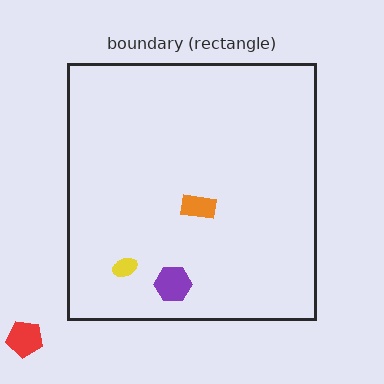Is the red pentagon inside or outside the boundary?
Outside.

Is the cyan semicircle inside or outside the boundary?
Inside.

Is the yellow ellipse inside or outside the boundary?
Inside.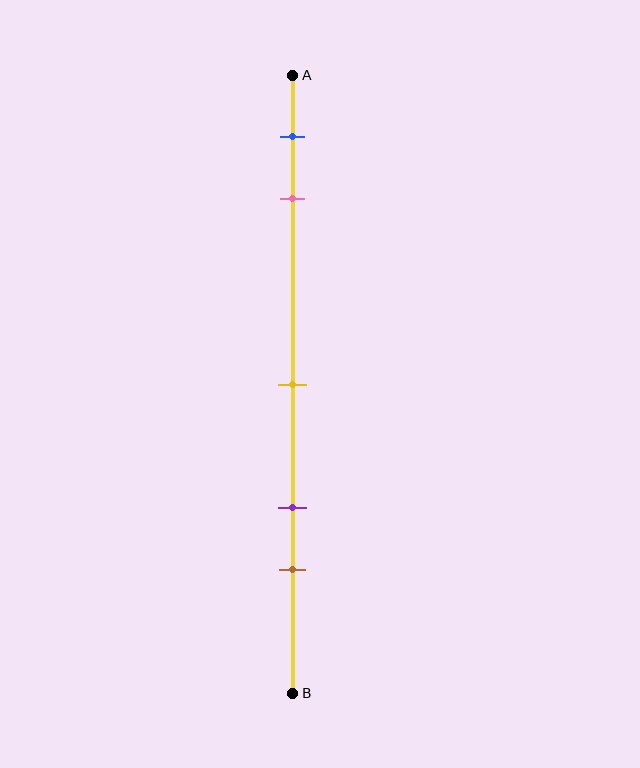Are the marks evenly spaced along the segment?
No, the marks are not evenly spaced.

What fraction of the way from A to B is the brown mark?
The brown mark is approximately 80% (0.8) of the way from A to B.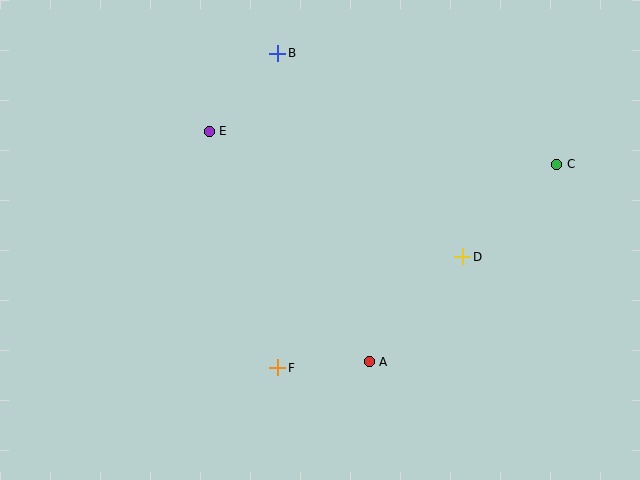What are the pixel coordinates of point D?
Point D is at (463, 257).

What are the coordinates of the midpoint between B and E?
The midpoint between B and E is at (244, 92).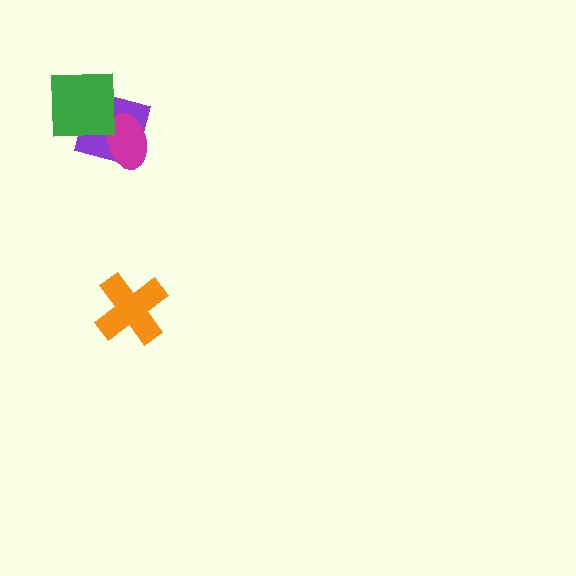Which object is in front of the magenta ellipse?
The green square is in front of the magenta ellipse.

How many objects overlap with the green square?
2 objects overlap with the green square.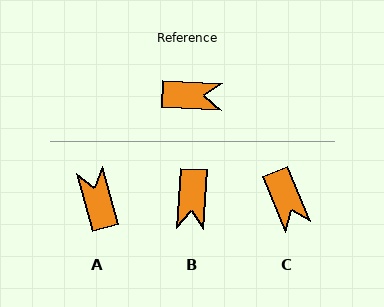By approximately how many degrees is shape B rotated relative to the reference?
Approximately 92 degrees clockwise.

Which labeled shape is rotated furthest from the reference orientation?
A, about 107 degrees away.